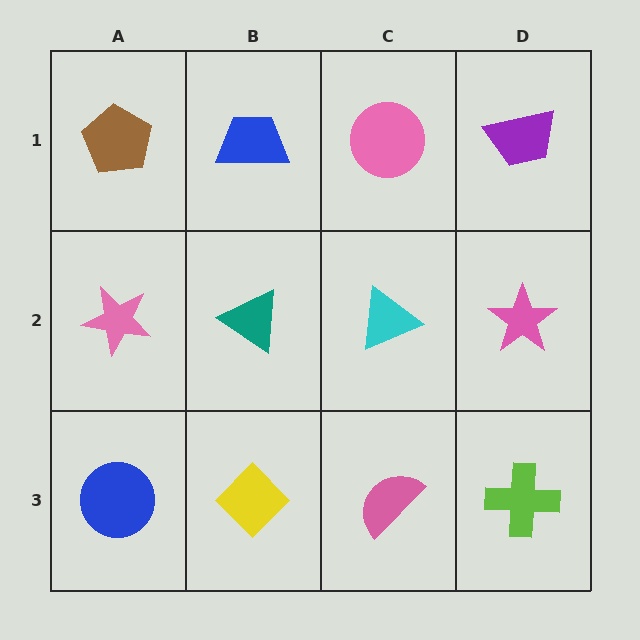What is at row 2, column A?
A pink star.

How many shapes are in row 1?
4 shapes.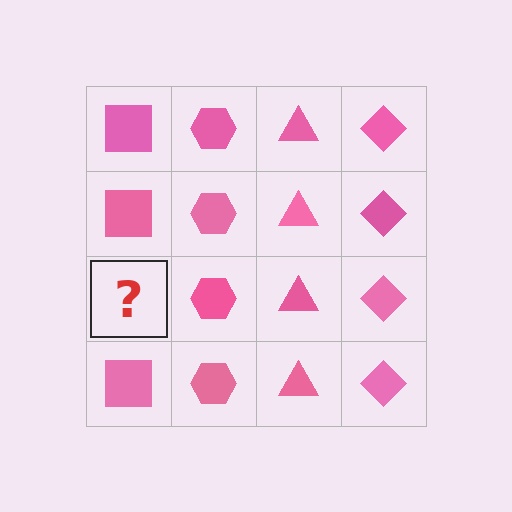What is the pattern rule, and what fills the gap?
The rule is that each column has a consistent shape. The gap should be filled with a pink square.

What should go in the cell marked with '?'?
The missing cell should contain a pink square.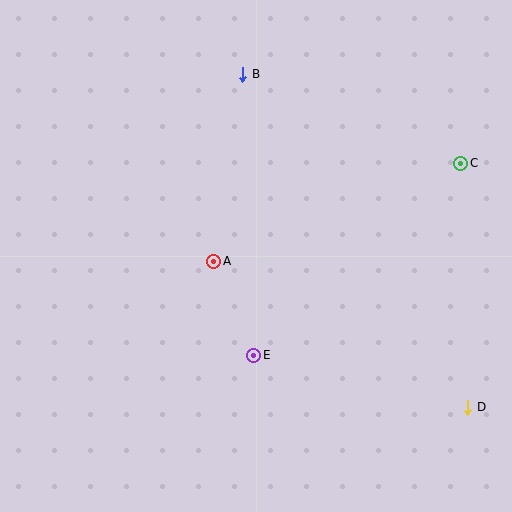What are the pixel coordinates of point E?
Point E is at (254, 355).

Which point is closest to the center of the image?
Point A at (214, 261) is closest to the center.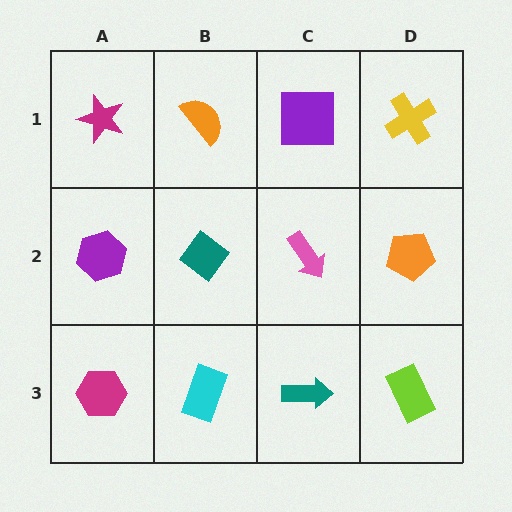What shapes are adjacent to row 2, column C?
A purple square (row 1, column C), a teal arrow (row 3, column C), a teal diamond (row 2, column B), an orange pentagon (row 2, column D).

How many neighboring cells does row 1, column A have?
2.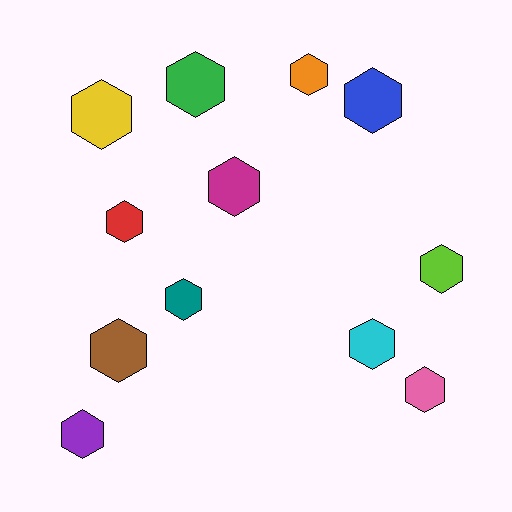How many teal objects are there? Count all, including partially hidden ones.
There is 1 teal object.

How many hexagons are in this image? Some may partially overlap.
There are 12 hexagons.